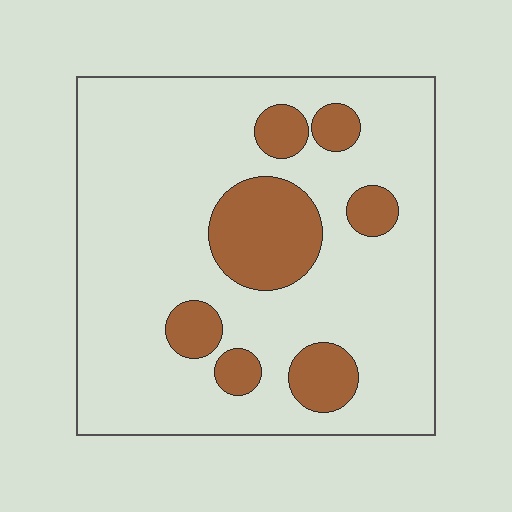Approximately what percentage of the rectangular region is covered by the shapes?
Approximately 20%.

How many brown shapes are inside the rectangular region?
7.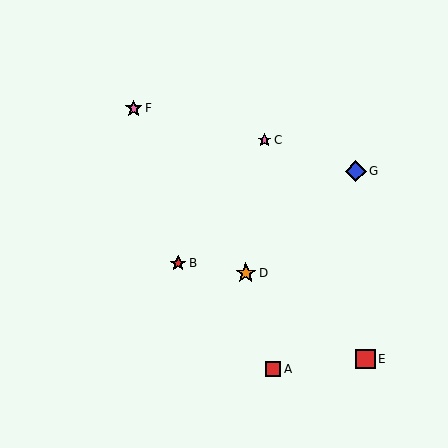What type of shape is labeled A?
Shape A is a red square.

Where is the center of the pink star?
The center of the pink star is at (264, 140).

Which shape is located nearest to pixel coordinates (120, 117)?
The pink star (labeled F) at (134, 108) is nearest to that location.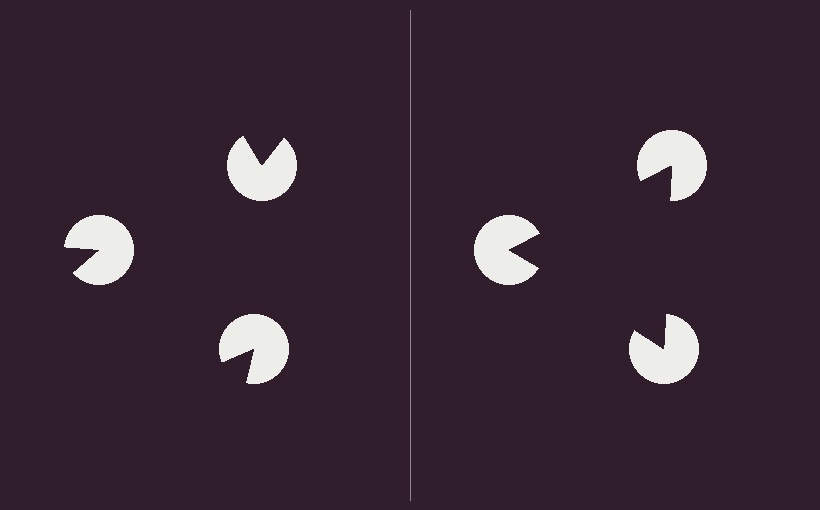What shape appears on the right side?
An illusory triangle.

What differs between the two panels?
The pac-man discs are positioned identically on both sides; only the wedge orientations differ. On the right they align to a triangle; on the left they are misaligned.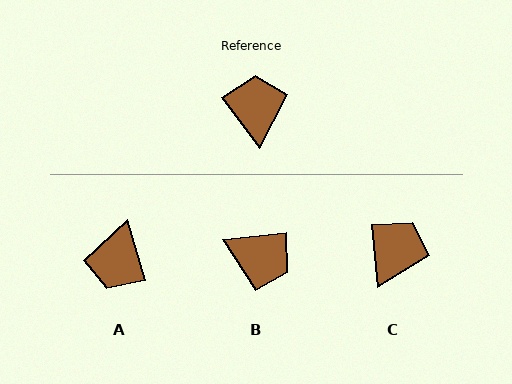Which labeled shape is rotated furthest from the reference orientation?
A, about 160 degrees away.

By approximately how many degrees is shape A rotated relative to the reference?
Approximately 160 degrees counter-clockwise.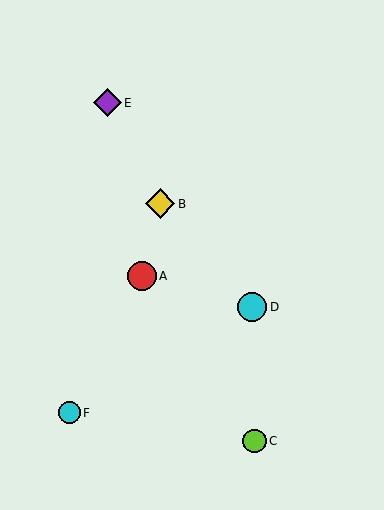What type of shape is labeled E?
Shape E is a purple diamond.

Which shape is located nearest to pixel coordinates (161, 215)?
The yellow diamond (labeled B) at (160, 204) is nearest to that location.